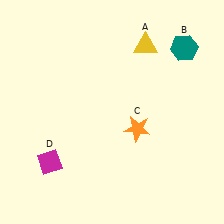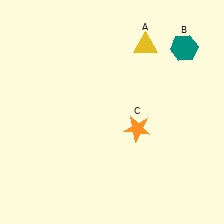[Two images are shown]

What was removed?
The magenta diamond (D) was removed in Image 2.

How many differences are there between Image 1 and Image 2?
There is 1 difference between the two images.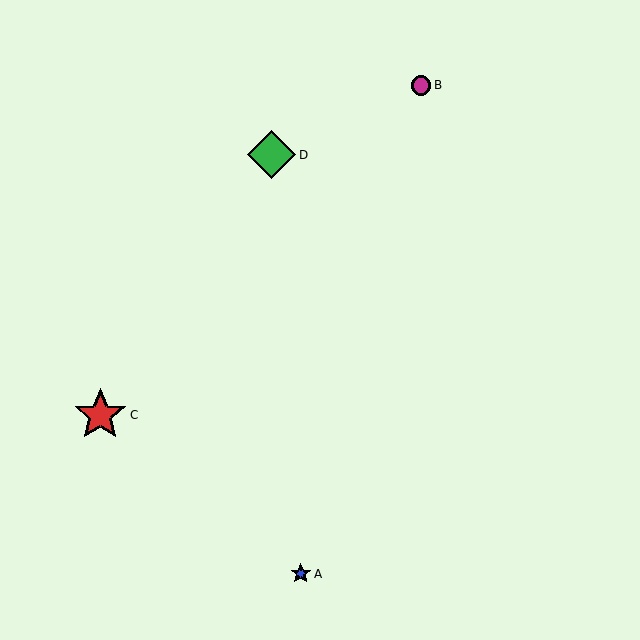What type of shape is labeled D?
Shape D is a green diamond.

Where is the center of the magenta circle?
The center of the magenta circle is at (421, 85).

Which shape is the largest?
The red star (labeled C) is the largest.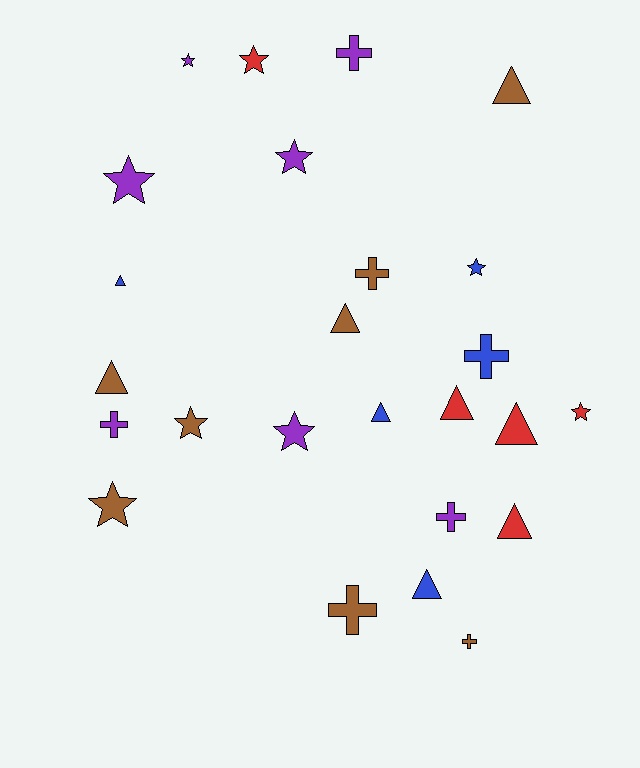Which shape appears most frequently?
Star, with 9 objects.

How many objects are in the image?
There are 25 objects.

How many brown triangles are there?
There are 3 brown triangles.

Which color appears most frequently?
Brown, with 8 objects.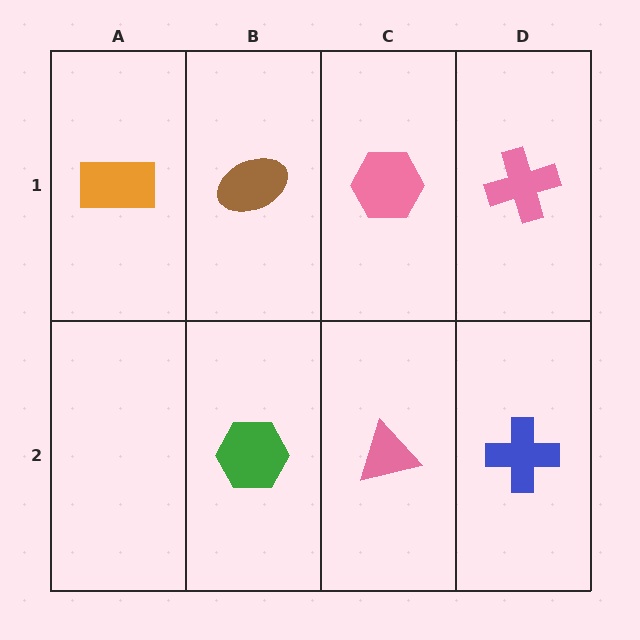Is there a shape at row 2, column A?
No, that cell is empty.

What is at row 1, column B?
A brown ellipse.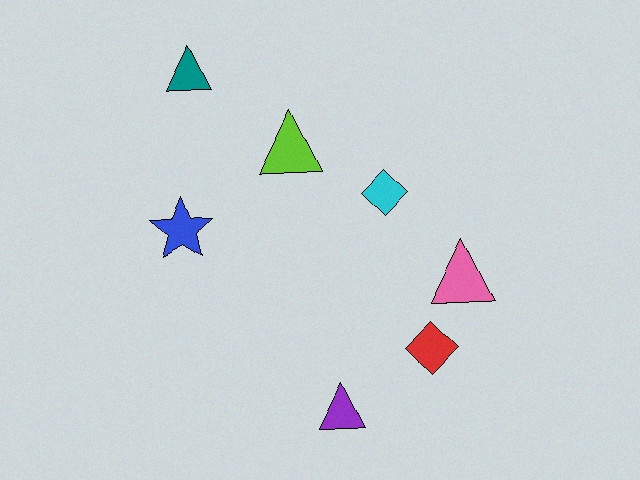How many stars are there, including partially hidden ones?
There is 1 star.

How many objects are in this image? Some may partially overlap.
There are 7 objects.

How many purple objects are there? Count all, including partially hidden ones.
There is 1 purple object.